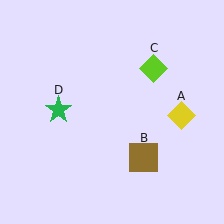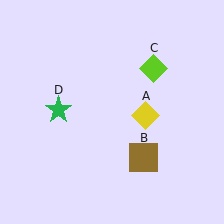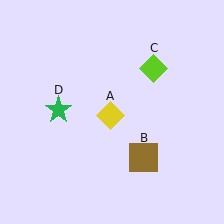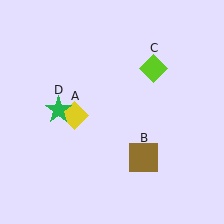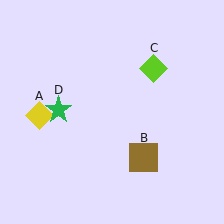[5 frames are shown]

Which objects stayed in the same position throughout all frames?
Brown square (object B) and lime diamond (object C) and green star (object D) remained stationary.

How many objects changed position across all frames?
1 object changed position: yellow diamond (object A).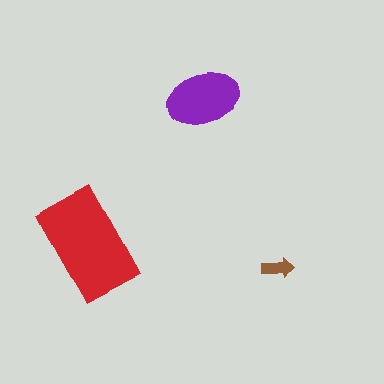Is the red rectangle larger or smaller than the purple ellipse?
Larger.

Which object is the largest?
The red rectangle.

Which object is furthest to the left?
The red rectangle is leftmost.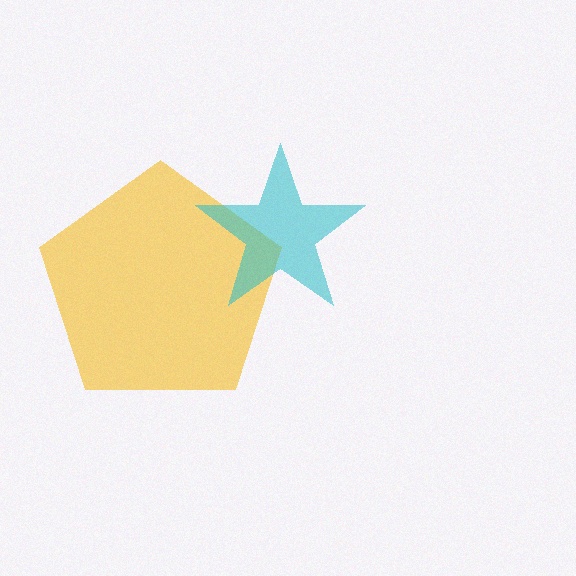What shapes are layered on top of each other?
The layered shapes are: a yellow pentagon, a cyan star.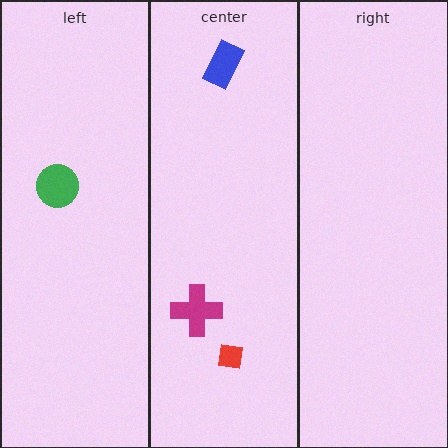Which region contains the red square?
The center region.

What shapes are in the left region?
The green circle.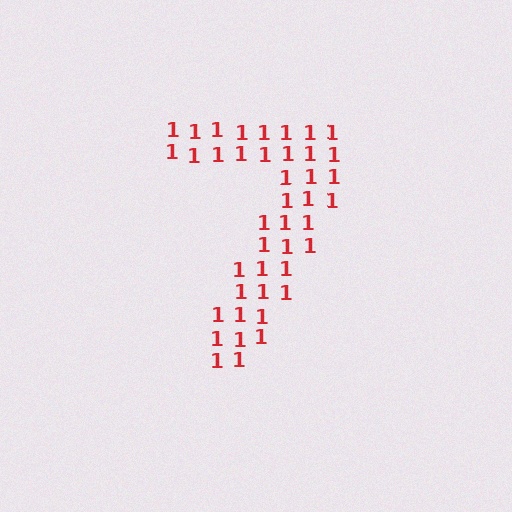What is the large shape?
The large shape is the digit 7.